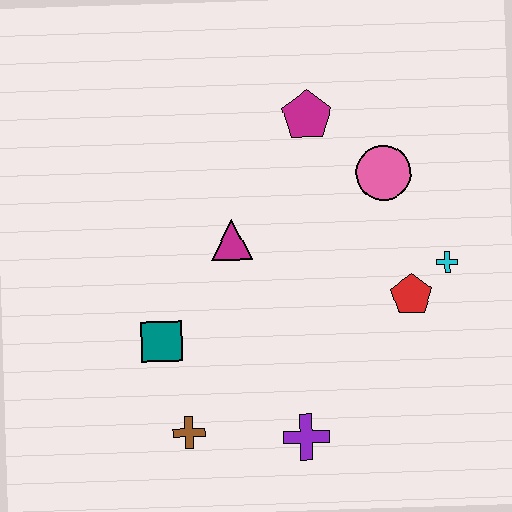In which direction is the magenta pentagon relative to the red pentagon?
The magenta pentagon is above the red pentagon.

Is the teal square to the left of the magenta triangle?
Yes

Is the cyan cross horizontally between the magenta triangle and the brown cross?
No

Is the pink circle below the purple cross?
No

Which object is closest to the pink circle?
The magenta pentagon is closest to the pink circle.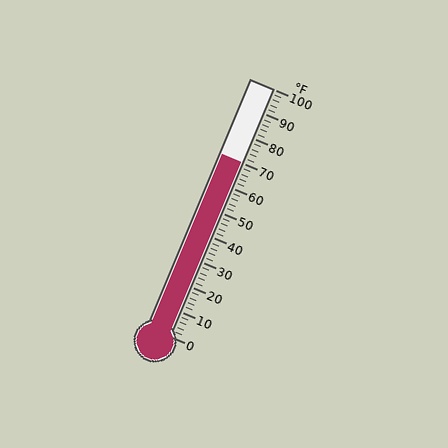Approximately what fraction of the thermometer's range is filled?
The thermometer is filled to approximately 70% of its range.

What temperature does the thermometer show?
The thermometer shows approximately 70°F.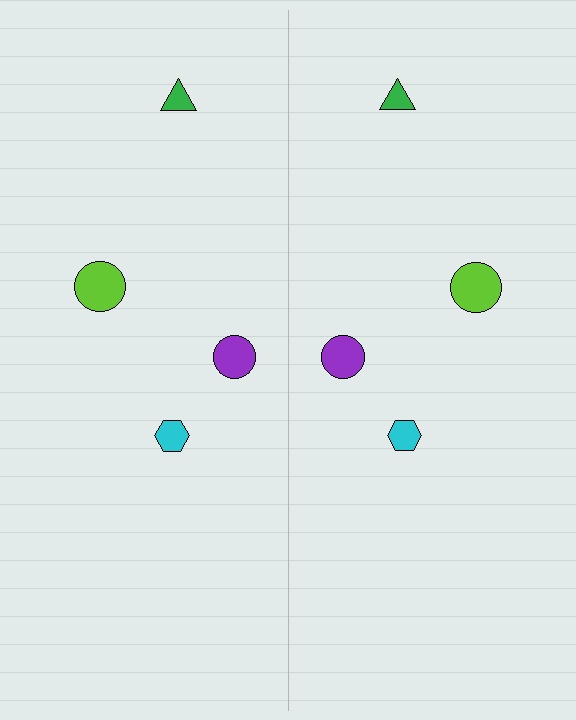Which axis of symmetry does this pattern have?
The pattern has a vertical axis of symmetry running through the center of the image.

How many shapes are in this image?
There are 8 shapes in this image.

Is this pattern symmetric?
Yes, this pattern has bilateral (reflection) symmetry.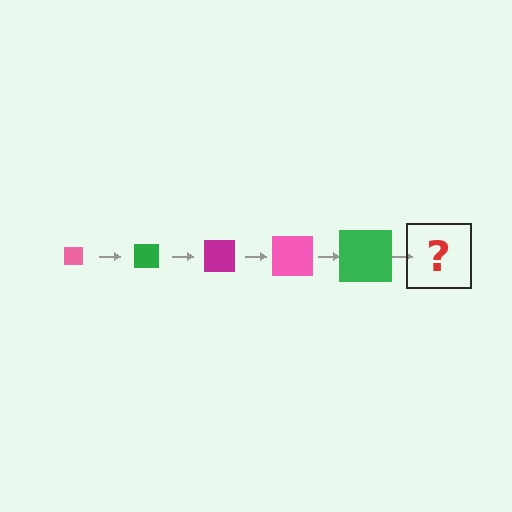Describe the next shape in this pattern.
It should be a magenta square, larger than the previous one.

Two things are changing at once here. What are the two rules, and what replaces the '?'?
The two rules are that the square grows larger each step and the color cycles through pink, green, and magenta. The '?' should be a magenta square, larger than the previous one.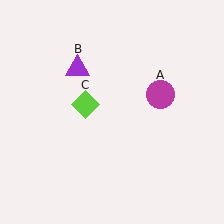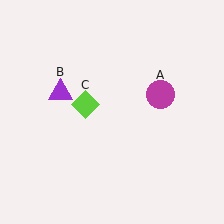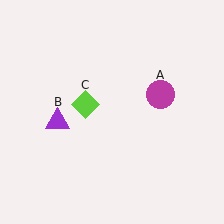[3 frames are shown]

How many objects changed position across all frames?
1 object changed position: purple triangle (object B).